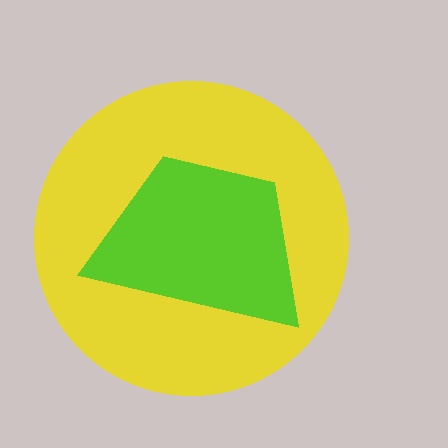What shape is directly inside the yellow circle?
The lime trapezoid.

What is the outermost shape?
The yellow circle.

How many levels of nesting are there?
2.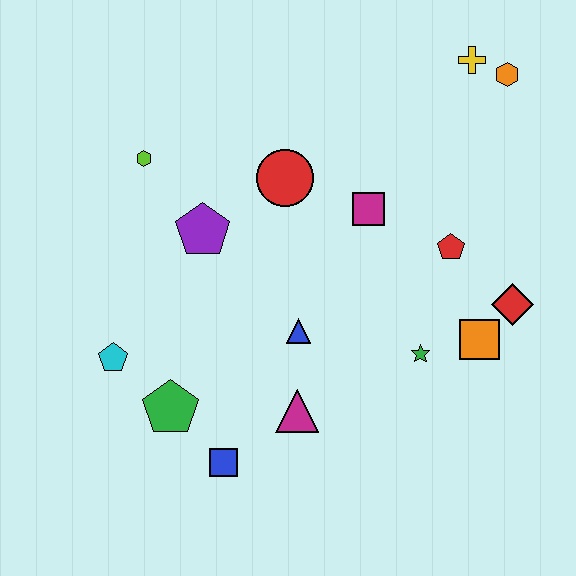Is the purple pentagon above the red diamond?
Yes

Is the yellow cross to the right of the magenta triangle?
Yes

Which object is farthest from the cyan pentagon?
The orange hexagon is farthest from the cyan pentagon.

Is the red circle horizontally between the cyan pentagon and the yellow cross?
Yes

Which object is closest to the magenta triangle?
The blue triangle is closest to the magenta triangle.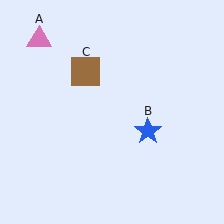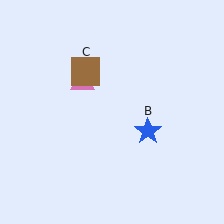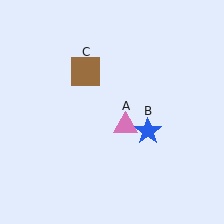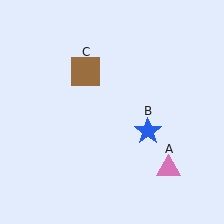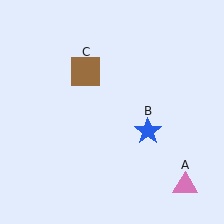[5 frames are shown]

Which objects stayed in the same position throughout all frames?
Blue star (object B) and brown square (object C) remained stationary.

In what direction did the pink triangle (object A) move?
The pink triangle (object A) moved down and to the right.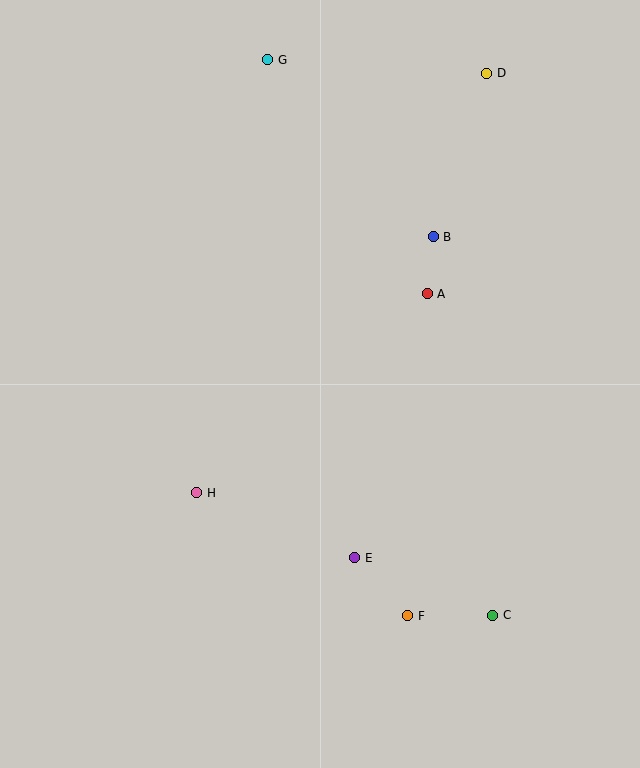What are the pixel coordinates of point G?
Point G is at (268, 60).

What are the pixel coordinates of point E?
Point E is at (355, 558).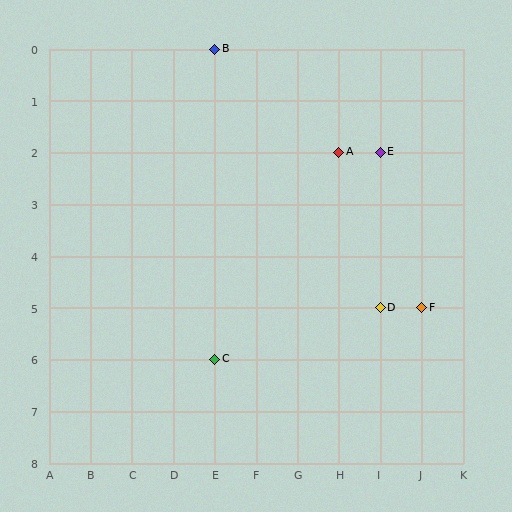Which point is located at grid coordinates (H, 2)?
Point A is at (H, 2).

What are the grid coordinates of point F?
Point F is at grid coordinates (J, 5).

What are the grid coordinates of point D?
Point D is at grid coordinates (I, 5).